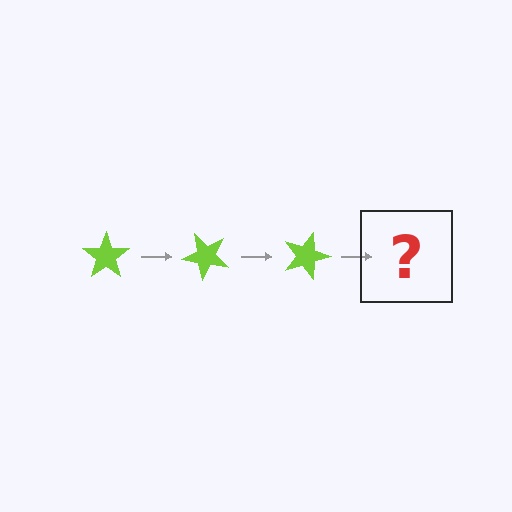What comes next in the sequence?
The next element should be a lime star rotated 135 degrees.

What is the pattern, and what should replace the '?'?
The pattern is that the star rotates 45 degrees each step. The '?' should be a lime star rotated 135 degrees.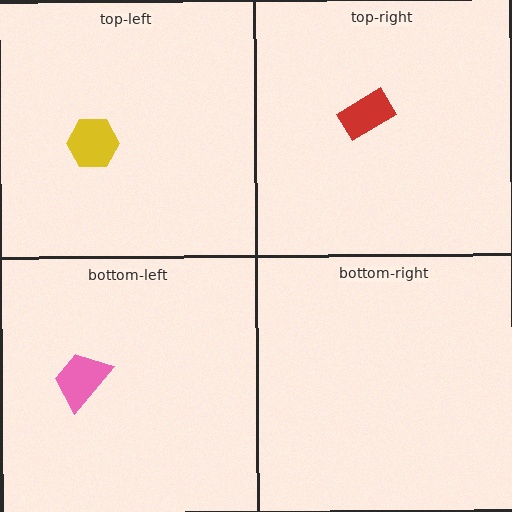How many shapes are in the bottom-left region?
1.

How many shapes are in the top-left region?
1.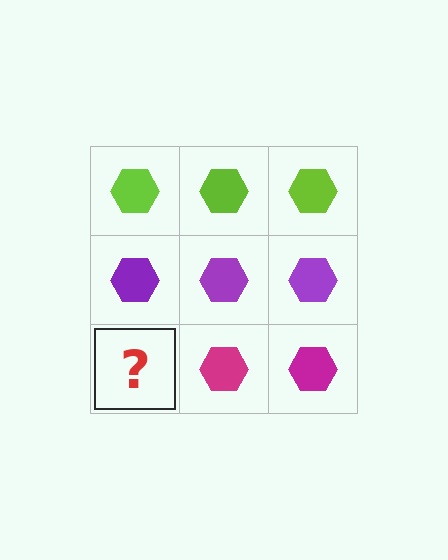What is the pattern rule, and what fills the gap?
The rule is that each row has a consistent color. The gap should be filled with a magenta hexagon.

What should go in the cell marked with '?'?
The missing cell should contain a magenta hexagon.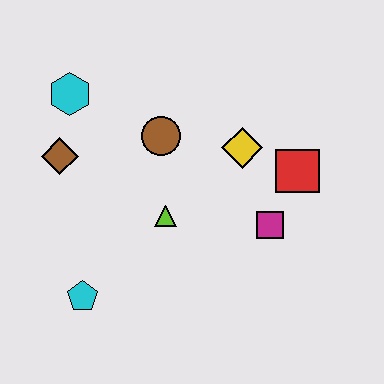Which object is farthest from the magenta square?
The cyan hexagon is farthest from the magenta square.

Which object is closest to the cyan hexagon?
The brown diamond is closest to the cyan hexagon.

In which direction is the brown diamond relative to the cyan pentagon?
The brown diamond is above the cyan pentagon.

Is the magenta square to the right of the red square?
No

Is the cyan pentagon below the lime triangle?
Yes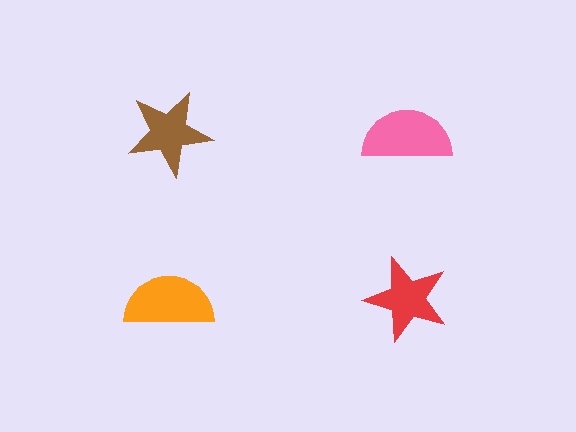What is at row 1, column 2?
A pink semicircle.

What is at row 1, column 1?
A brown star.